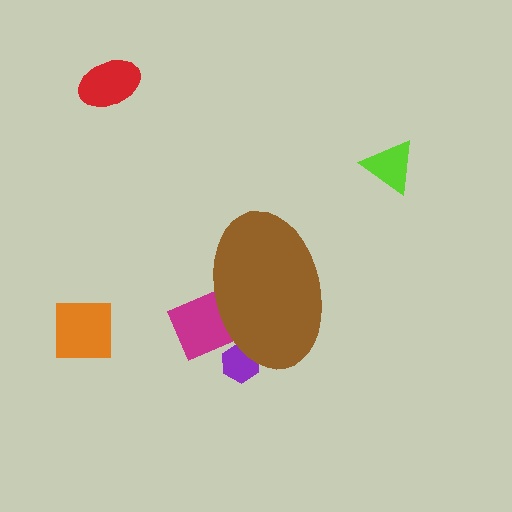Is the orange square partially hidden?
No, the orange square is fully visible.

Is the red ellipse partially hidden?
No, the red ellipse is fully visible.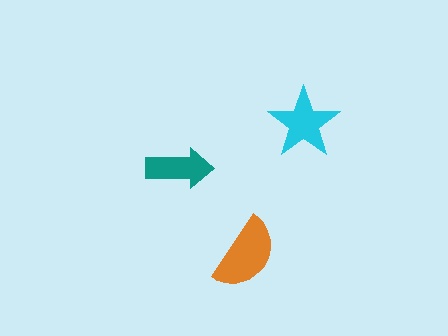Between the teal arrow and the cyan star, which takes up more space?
The cyan star.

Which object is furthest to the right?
The cyan star is rightmost.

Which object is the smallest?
The teal arrow.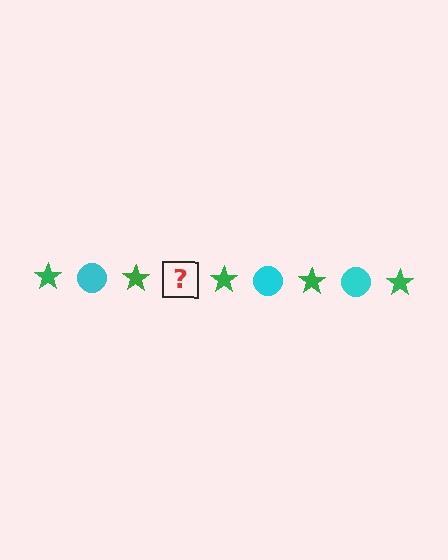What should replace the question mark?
The question mark should be replaced with a cyan circle.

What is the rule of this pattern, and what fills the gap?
The rule is that the pattern alternates between green star and cyan circle. The gap should be filled with a cyan circle.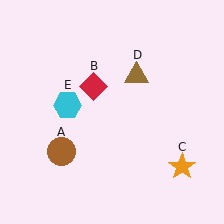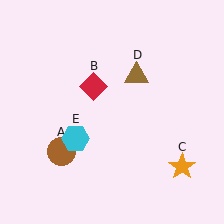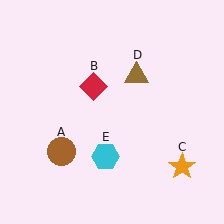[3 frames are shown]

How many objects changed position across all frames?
1 object changed position: cyan hexagon (object E).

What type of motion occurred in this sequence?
The cyan hexagon (object E) rotated counterclockwise around the center of the scene.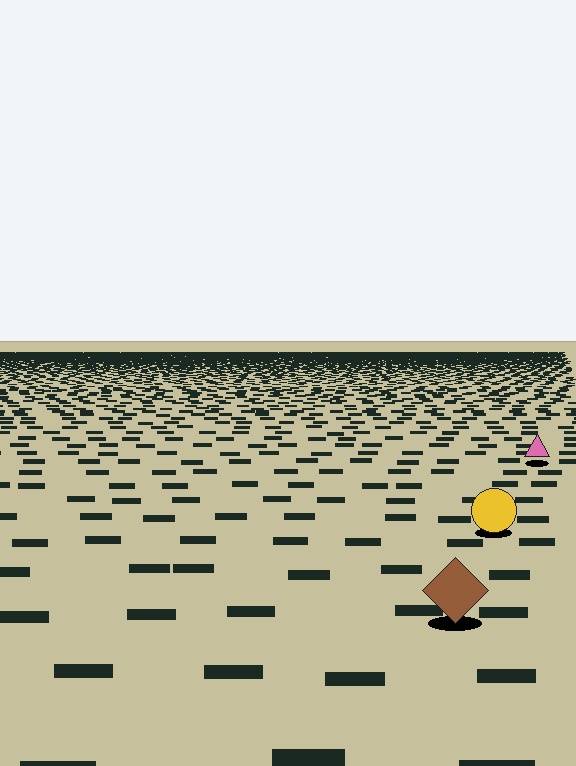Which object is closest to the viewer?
The brown diamond is closest. The texture marks near it are larger and more spread out.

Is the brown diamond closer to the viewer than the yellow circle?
Yes. The brown diamond is closer — you can tell from the texture gradient: the ground texture is coarser near it.